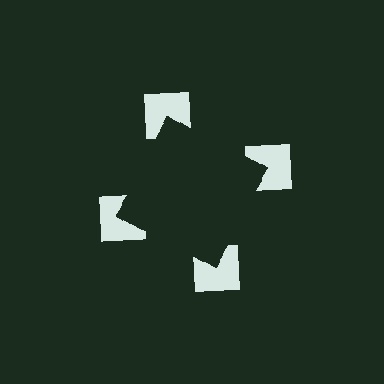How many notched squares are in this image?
There are 4 — one at each vertex of the illusory square.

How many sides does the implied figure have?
4 sides.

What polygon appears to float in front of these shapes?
An illusory square — its edges are inferred from the aligned wedge cuts in the notched squares, not physically drawn.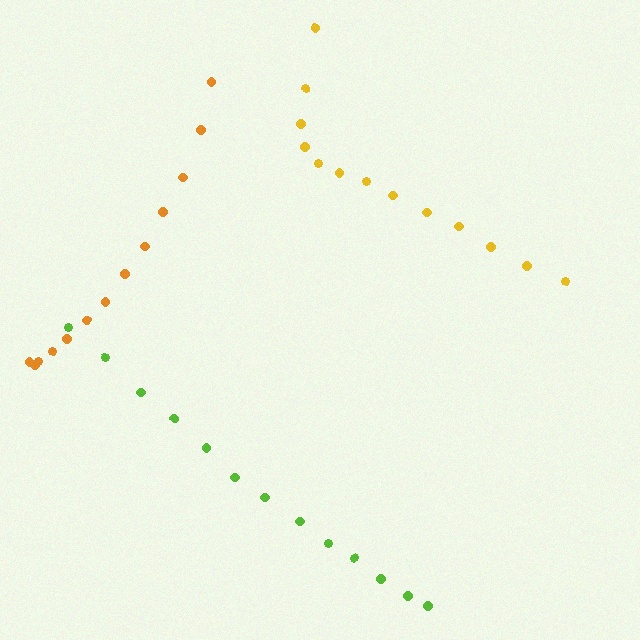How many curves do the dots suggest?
There are 3 distinct paths.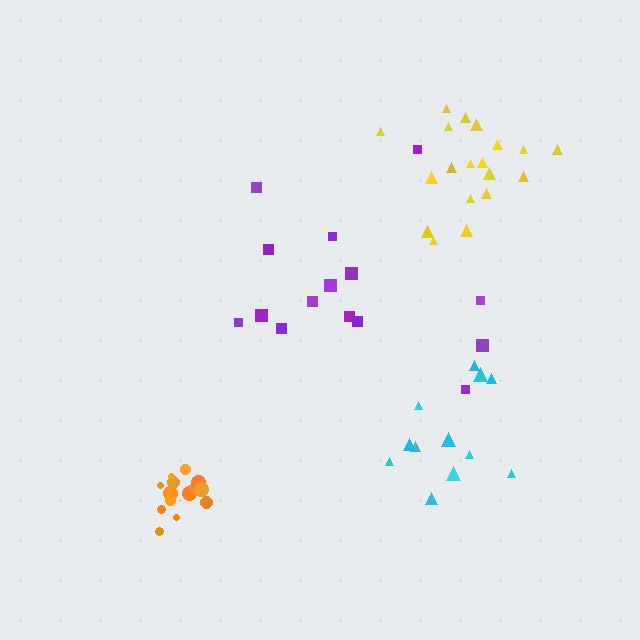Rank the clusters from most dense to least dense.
orange, yellow, cyan, purple.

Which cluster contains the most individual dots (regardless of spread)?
Yellow (19).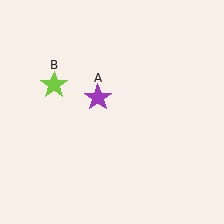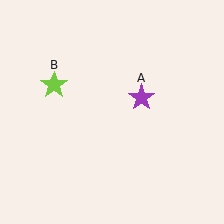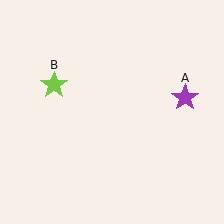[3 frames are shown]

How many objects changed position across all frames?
1 object changed position: purple star (object A).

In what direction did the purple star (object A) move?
The purple star (object A) moved right.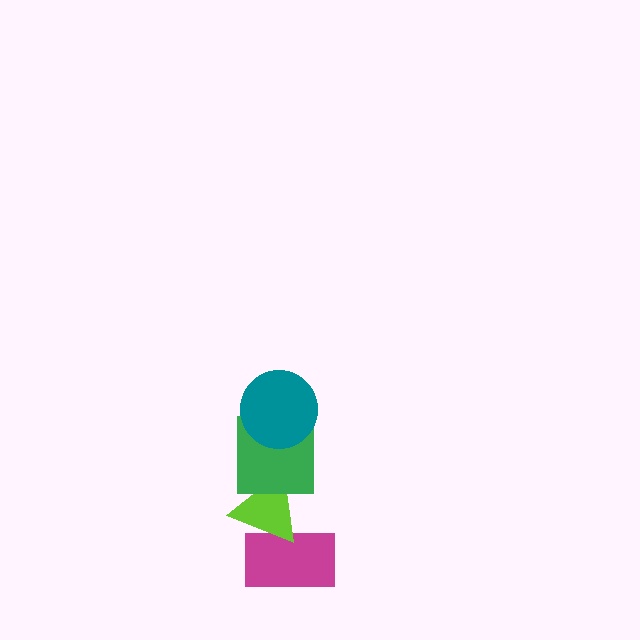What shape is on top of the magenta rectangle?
The lime triangle is on top of the magenta rectangle.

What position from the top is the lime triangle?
The lime triangle is 3rd from the top.